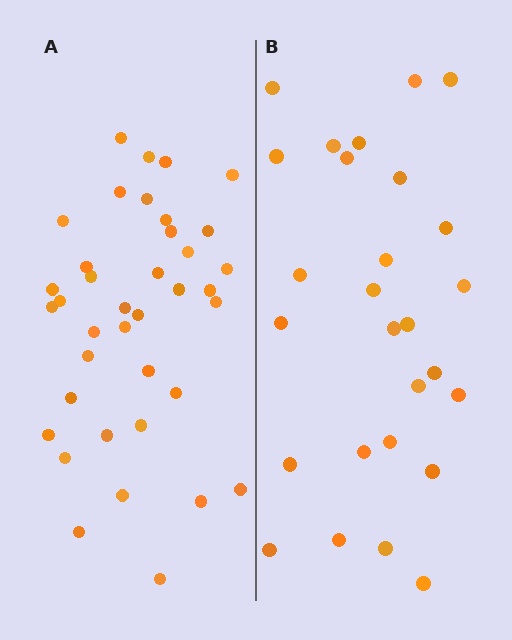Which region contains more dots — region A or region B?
Region A (the left region) has more dots.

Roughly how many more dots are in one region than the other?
Region A has roughly 12 or so more dots than region B.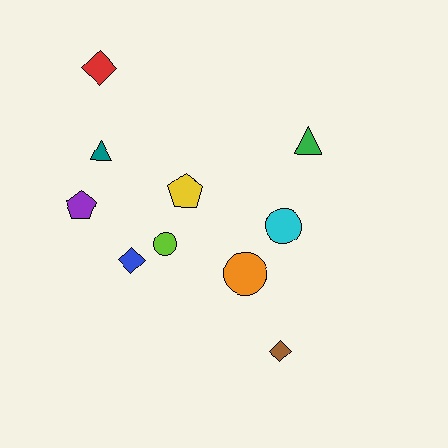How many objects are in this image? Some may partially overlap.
There are 10 objects.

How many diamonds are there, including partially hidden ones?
There are 3 diamonds.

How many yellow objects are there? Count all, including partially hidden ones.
There is 1 yellow object.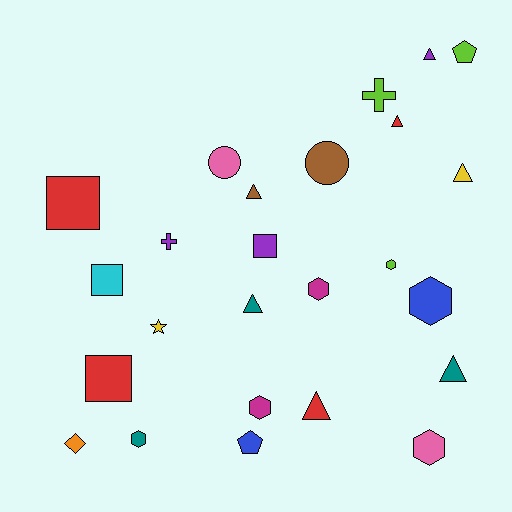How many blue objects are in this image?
There are 2 blue objects.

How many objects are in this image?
There are 25 objects.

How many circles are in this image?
There are 2 circles.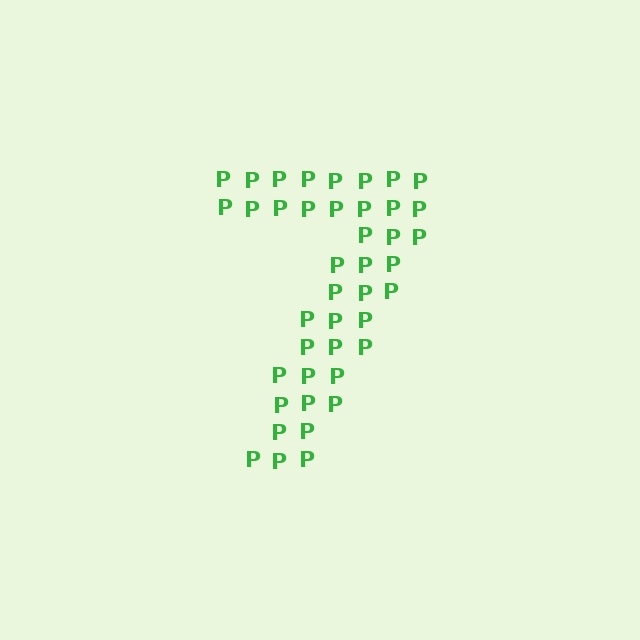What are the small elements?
The small elements are letter P's.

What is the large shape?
The large shape is the digit 7.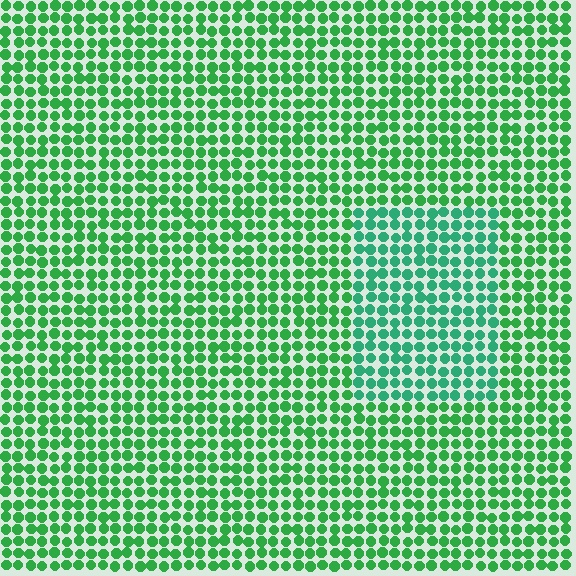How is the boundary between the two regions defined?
The boundary is defined purely by a slight shift in hue (about 25 degrees). Spacing, size, and orientation are identical on both sides.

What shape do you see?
I see a rectangle.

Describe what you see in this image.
The image is filled with small green elements in a uniform arrangement. A rectangle-shaped region is visible where the elements are tinted to a slightly different hue, forming a subtle color boundary.